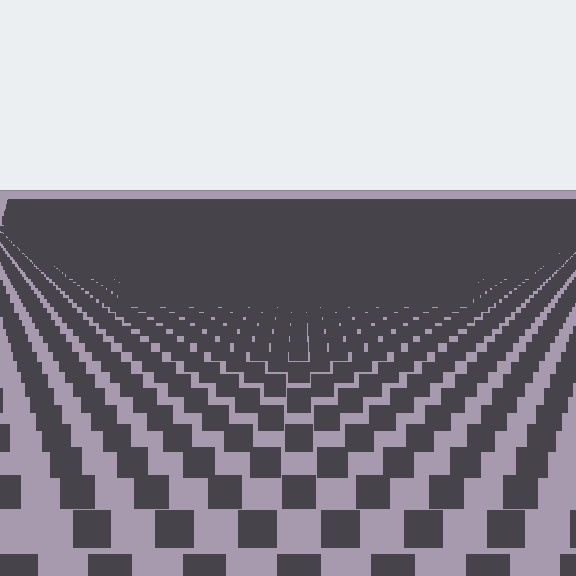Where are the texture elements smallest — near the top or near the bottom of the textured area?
Near the top.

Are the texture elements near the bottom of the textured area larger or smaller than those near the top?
Larger. Near the bottom, elements are closer to the viewer and appear at a bigger on-screen size.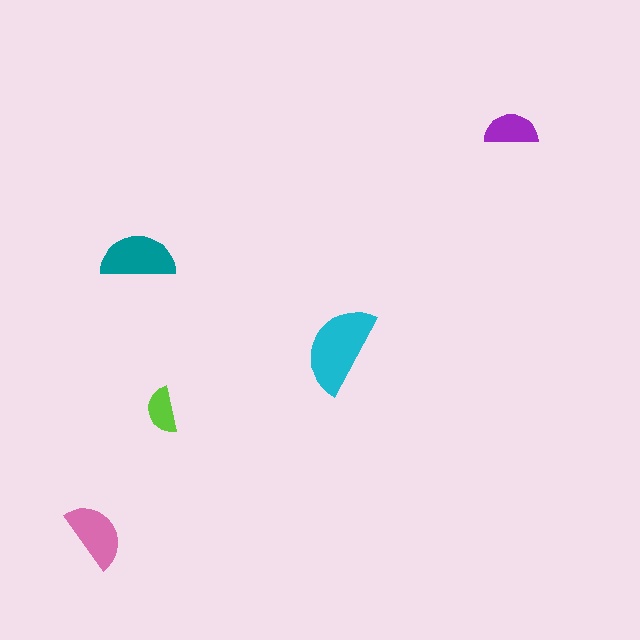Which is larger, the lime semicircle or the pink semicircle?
The pink one.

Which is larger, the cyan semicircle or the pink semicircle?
The cyan one.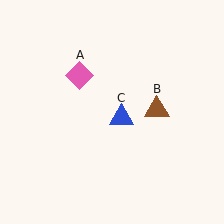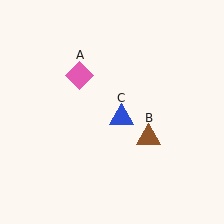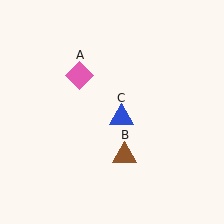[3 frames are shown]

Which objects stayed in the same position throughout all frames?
Pink diamond (object A) and blue triangle (object C) remained stationary.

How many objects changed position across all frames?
1 object changed position: brown triangle (object B).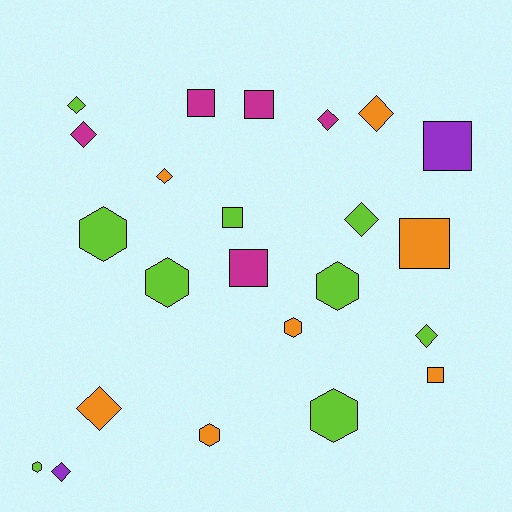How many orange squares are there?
There are 2 orange squares.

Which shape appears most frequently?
Diamond, with 9 objects.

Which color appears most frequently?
Lime, with 9 objects.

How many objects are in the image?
There are 23 objects.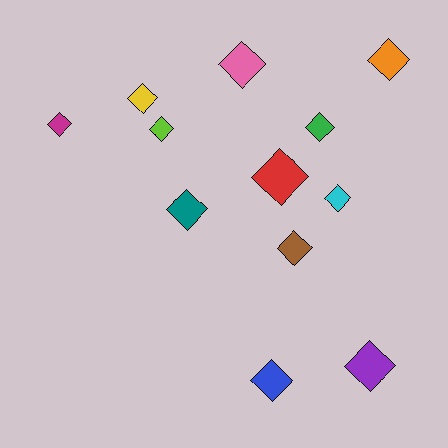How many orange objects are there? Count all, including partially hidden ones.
There is 1 orange object.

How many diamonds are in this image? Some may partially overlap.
There are 12 diamonds.